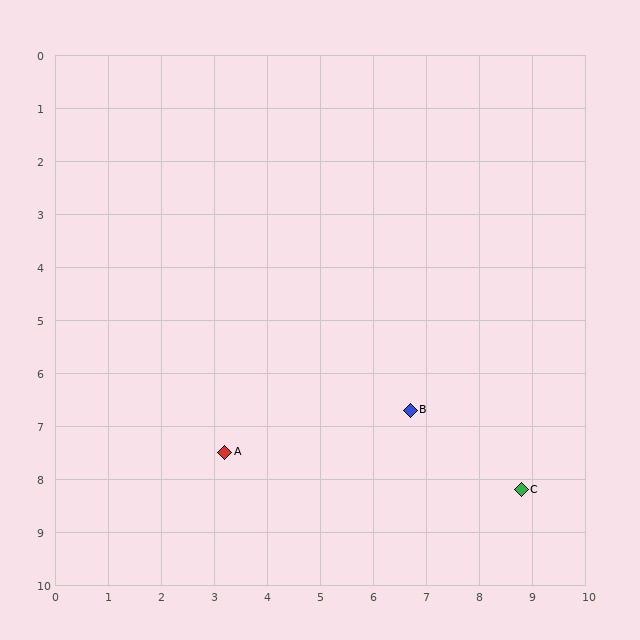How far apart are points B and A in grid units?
Points B and A are about 3.6 grid units apart.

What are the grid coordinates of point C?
Point C is at approximately (8.8, 8.2).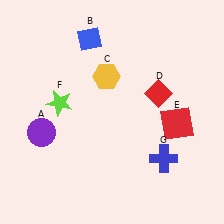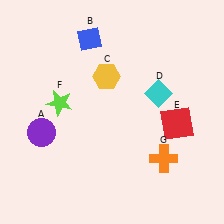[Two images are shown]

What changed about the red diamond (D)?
In Image 1, D is red. In Image 2, it changed to cyan.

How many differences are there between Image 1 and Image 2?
There are 2 differences between the two images.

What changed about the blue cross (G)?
In Image 1, G is blue. In Image 2, it changed to orange.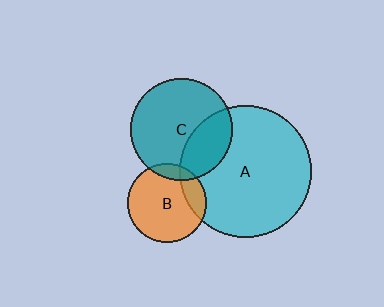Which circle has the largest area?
Circle A (cyan).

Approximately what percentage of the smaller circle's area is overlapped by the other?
Approximately 30%.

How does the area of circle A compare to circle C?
Approximately 1.7 times.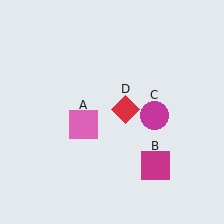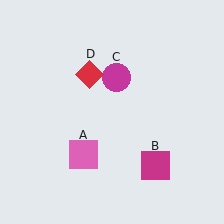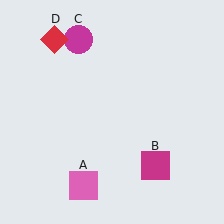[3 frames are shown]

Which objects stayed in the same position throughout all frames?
Magenta square (object B) remained stationary.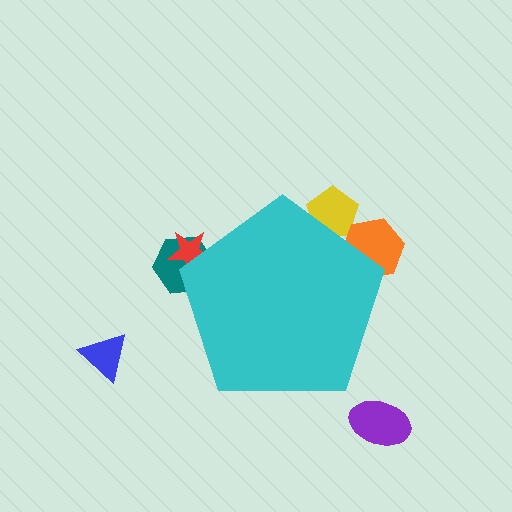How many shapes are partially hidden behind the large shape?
4 shapes are partially hidden.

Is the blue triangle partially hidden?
No, the blue triangle is fully visible.